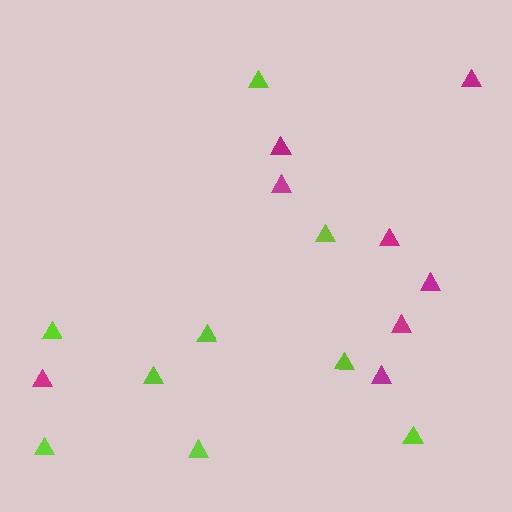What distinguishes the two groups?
There are 2 groups: one group of lime triangles (9) and one group of magenta triangles (8).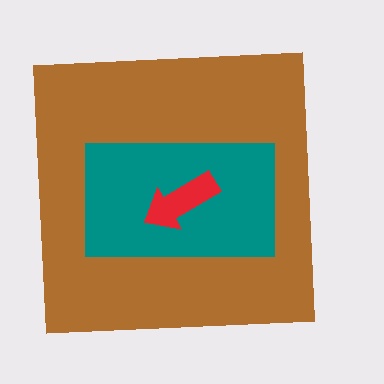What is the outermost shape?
The brown square.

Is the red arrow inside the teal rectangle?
Yes.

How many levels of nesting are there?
3.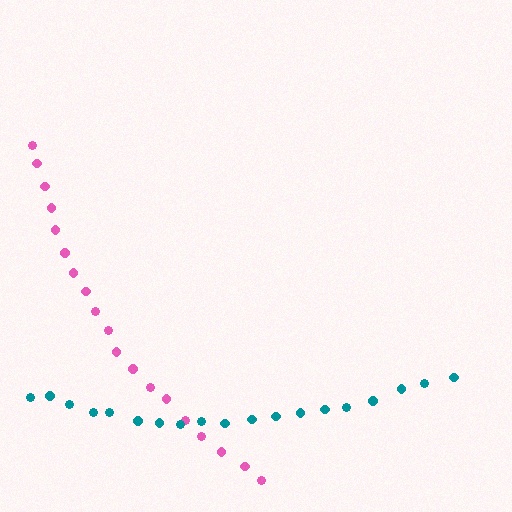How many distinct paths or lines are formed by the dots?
There are 2 distinct paths.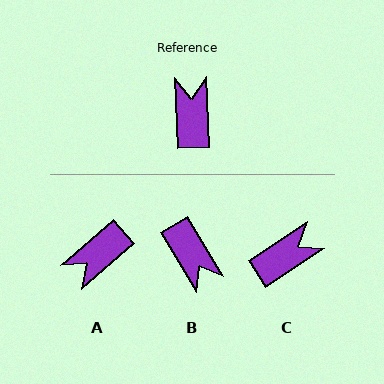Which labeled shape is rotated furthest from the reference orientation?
B, about 151 degrees away.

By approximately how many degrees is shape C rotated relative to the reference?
Approximately 59 degrees clockwise.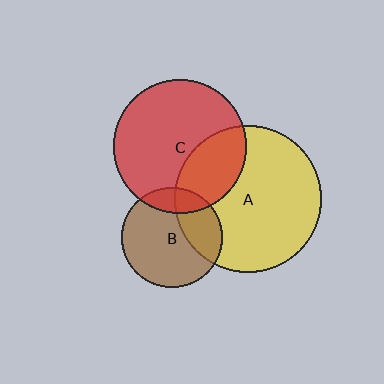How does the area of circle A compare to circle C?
Approximately 1.2 times.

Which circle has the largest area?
Circle A (yellow).